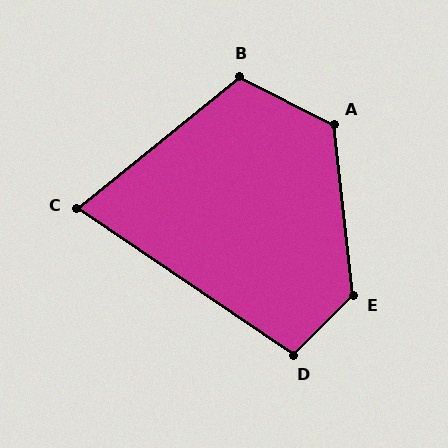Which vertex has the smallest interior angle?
C, at approximately 73 degrees.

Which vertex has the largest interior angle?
E, at approximately 128 degrees.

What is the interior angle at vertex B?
Approximately 114 degrees (obtuse).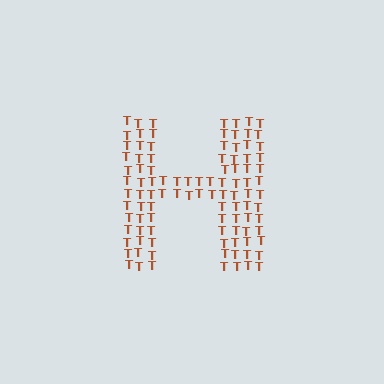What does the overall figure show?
The overall figure shows the letter H.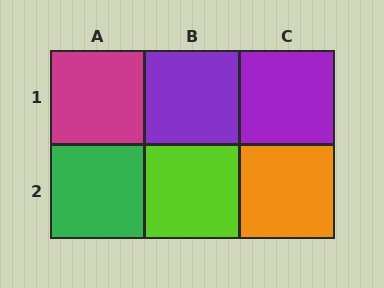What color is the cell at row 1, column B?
Purple.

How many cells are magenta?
1 cell is magenta.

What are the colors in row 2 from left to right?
Green, lime, orange.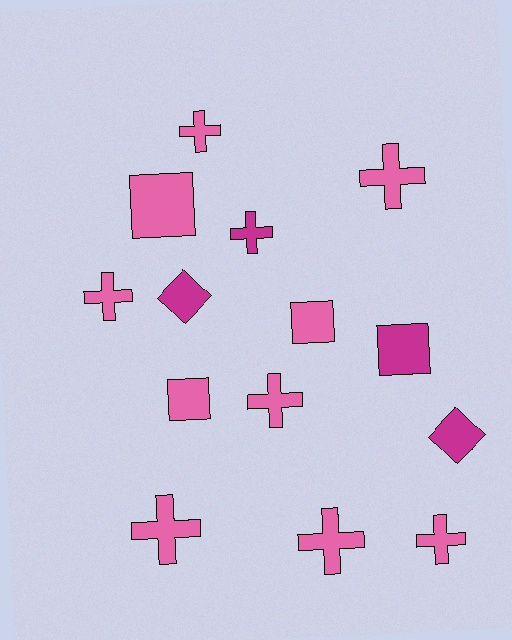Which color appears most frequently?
Pink, with 10 objects.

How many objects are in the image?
There are 14 objects.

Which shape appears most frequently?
Cross, with 8 objects.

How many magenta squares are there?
There is 1 magenta square.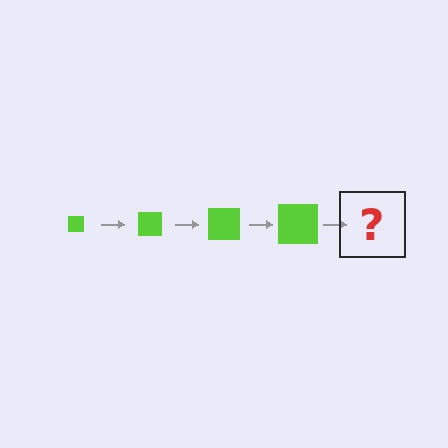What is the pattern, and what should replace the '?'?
The pattern is that the square gets progressively larger each step. The '?' should be a lime square, larger than the previous one.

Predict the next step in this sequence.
The next step is a lime square, larger than the previous one.